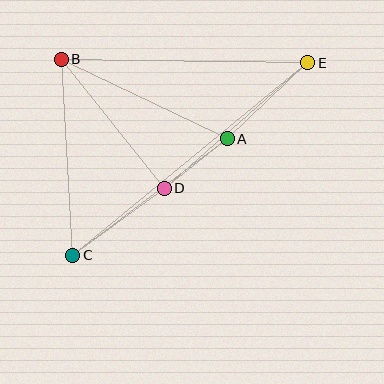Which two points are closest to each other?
Points A and D are closest to each other.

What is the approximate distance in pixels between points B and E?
The distance between B and E is approximately 246 pixels.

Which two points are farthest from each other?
Points C and E are farthest from each other.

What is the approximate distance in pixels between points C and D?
The distance between C and D is approximately 113 pixels.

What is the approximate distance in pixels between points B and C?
The distance between B and C is approximately 196 pixels.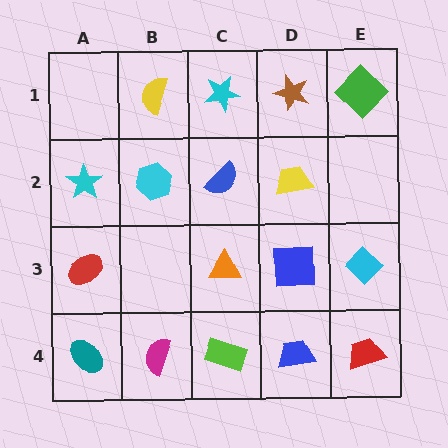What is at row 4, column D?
A blue trapezoid.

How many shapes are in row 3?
4 shapes.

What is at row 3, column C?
An orange triangle.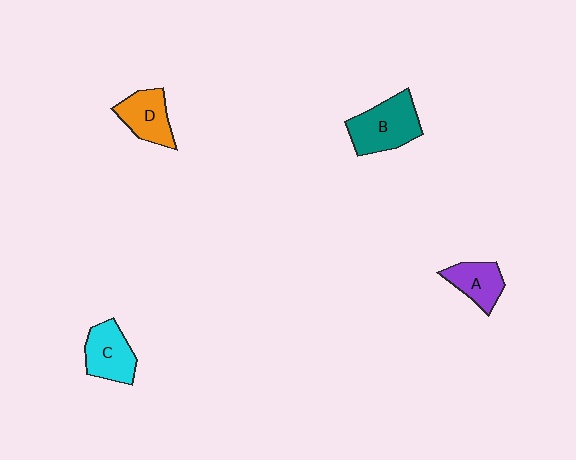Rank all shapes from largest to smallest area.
From largest to smallest: B (teal), C (cyan), D (orange), A (purple).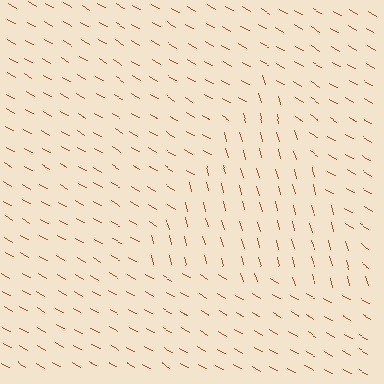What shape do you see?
I see a triangle.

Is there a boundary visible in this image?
Yes, there is a texture boundary formed by a change in line orientation.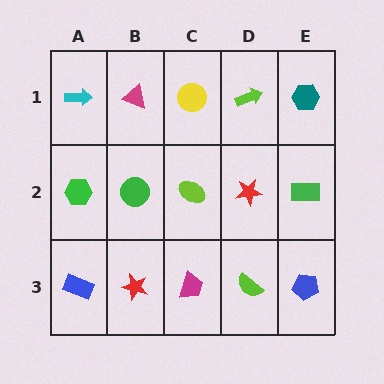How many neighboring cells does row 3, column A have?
2.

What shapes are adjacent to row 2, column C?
A yellow circle (row 1, column C), a magenta trapezoid (row 3, column C), a green circle (row 2, column B), a red star (row 2, column D).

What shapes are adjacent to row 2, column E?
A teal hexagon (row 1, column E), a blue pentagon (row 3, column E), a red star (row 2, column D).